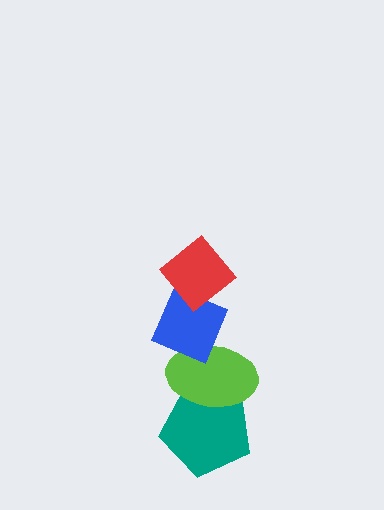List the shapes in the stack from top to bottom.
From top to bottom: the red diamond, the blue diamond, the lime ellipse, the teal pentagon.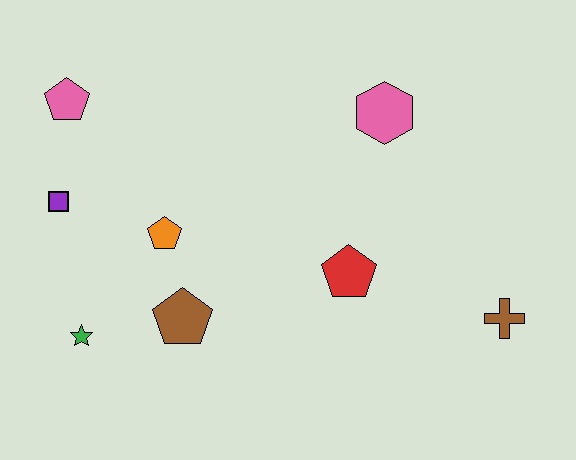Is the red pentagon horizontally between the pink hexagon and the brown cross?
No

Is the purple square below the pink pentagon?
Yes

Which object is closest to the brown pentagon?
The orange pentagon is closest to the brown pentagon.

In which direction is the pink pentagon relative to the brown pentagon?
The pink pentagon is above the brown pentagon.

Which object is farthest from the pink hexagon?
The green star is farthest from the pink hexagon.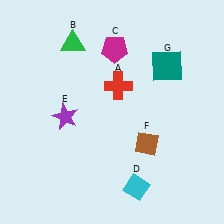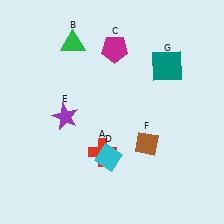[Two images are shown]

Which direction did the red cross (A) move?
The red cross (A) moved down.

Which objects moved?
The objects that moved are: the red cross (A), the cyan diamond (D).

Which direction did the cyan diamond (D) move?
The cyan diamond (D) moved up.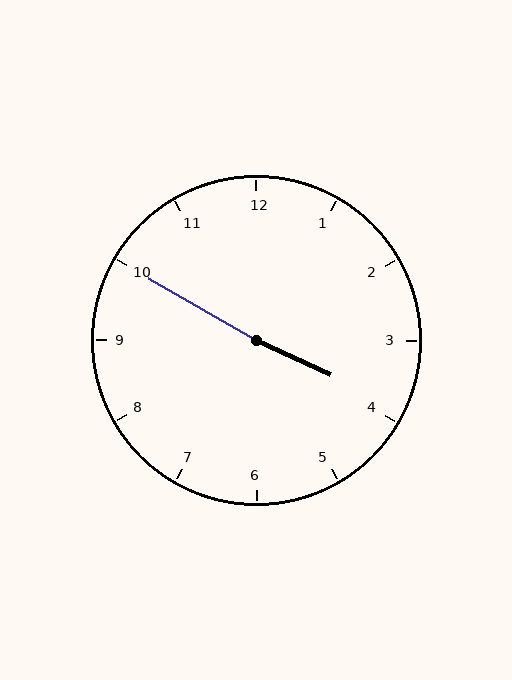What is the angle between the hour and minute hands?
Approximately 175 degrees.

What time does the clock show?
3:50.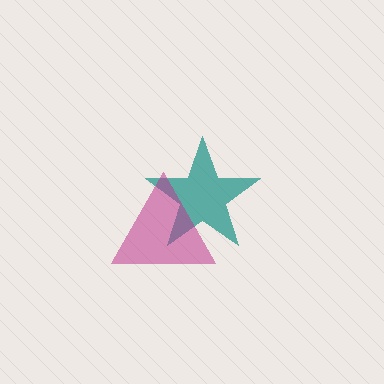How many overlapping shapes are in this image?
There are 2 overlapping shapes in the image.